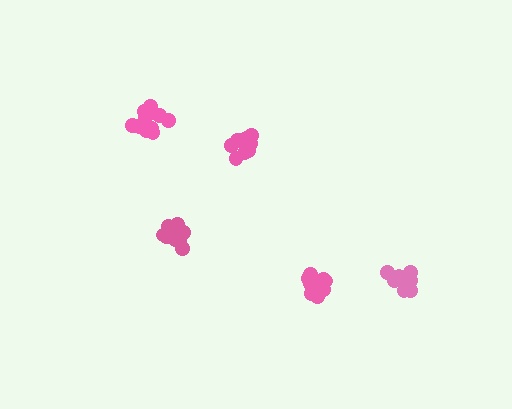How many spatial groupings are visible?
There are 5 spatial groupings.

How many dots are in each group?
Group 1: 14 dots, Group 2: 9 dots, Group 3: 11 dots, Group 4: 13 dots, Group 5: 12 dots (59 total).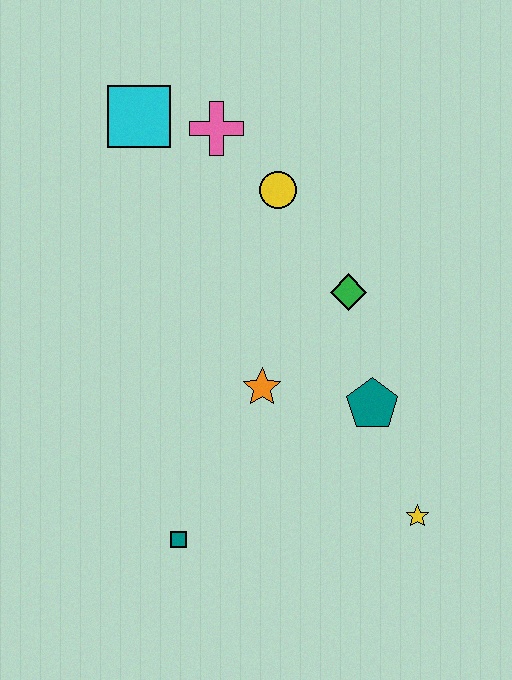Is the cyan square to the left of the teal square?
Yes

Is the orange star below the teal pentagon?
No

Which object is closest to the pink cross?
The cyan square is closest to the pink cross.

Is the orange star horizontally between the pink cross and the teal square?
No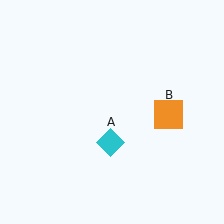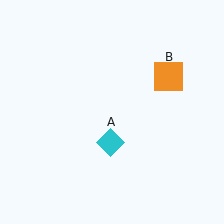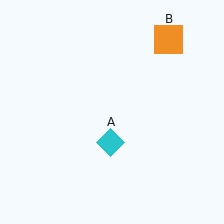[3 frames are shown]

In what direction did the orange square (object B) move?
The orange square (object B) moved up.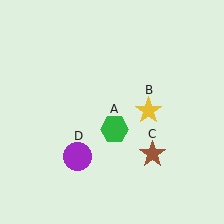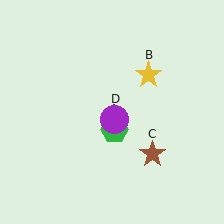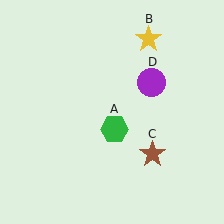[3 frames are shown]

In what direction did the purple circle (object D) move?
The purple circle (object D) moved up and to the right.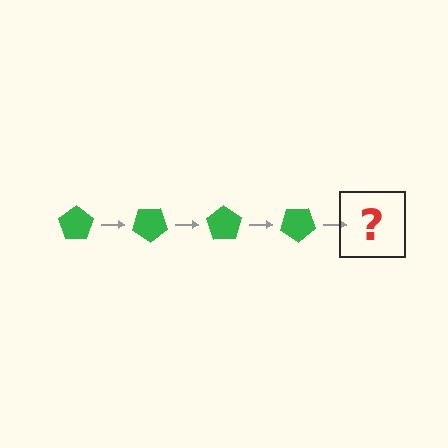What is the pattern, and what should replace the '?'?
The pattern is that the pentagon rotates 35 degrees each step. The '?' should be a green pentagon rotated 140 degrees.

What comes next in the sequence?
The next element should be a green pentagon rotated 140 degrees.